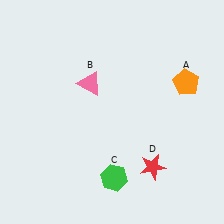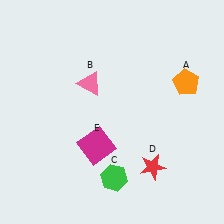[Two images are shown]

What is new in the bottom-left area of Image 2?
A magenta square (E) was added in the bottom-left area of Image 2.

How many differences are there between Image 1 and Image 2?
There is 1 difference between the two images.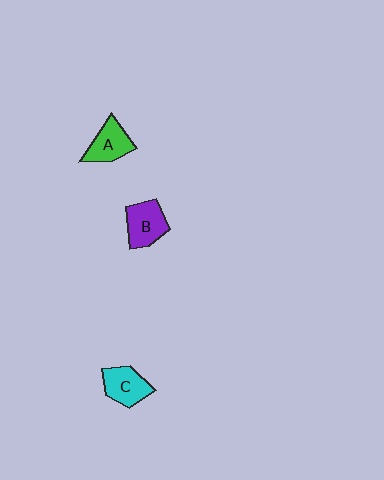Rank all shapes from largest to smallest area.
From largest to smallest: B (purple), C (cyan), A (green).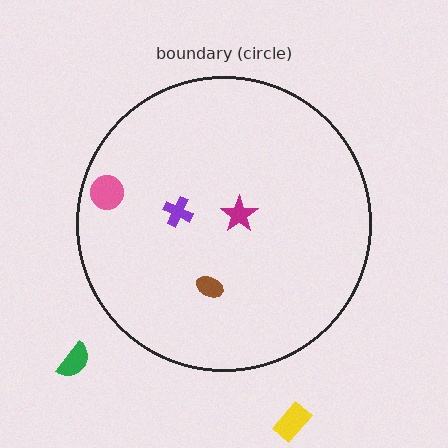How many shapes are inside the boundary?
4 inside, 2 outside.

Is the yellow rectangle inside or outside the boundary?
Outside.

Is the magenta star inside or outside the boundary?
Inside.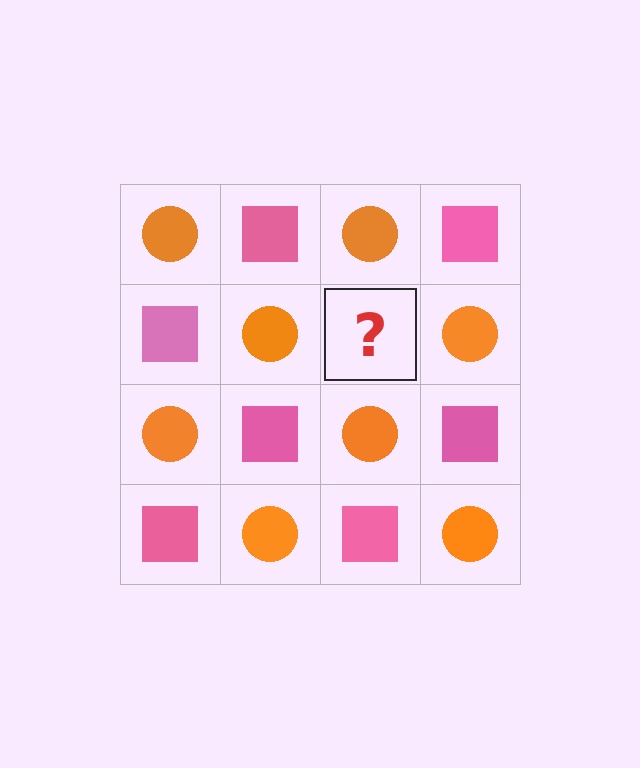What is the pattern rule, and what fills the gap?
The rule is that it alternates orange circle and pink square in a checkerboard pattern. The gap should be filled with a pink square.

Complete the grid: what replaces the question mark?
The question mark should be replaced with a pink square.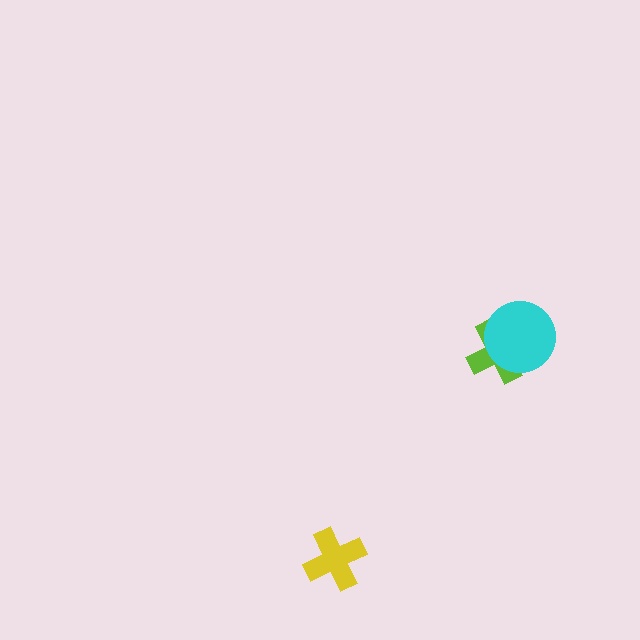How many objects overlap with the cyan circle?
1 object overlaps with the cyan circle.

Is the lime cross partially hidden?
Yes, it is partially covered by another shape.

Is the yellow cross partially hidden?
No, no other shape covers it.